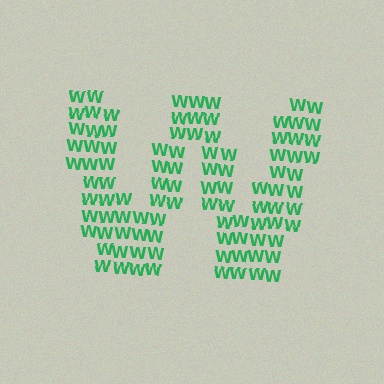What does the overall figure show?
The overall figure shows the letter W.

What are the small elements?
The small elements are letter W's.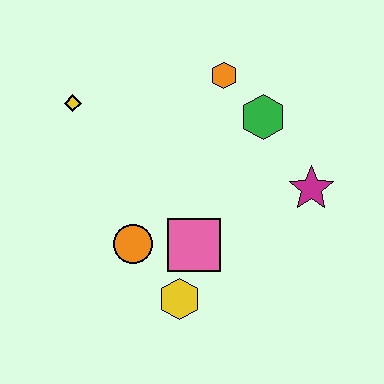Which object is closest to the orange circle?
The pink square is closest to the orange circle.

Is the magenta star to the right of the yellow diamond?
Yes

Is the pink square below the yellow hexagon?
No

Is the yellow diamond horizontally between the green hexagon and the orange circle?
No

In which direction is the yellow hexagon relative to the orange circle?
The yellow hexagon is below the orange circle.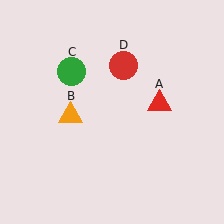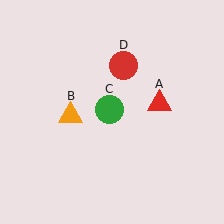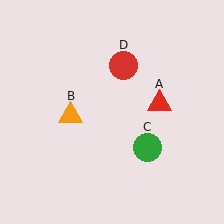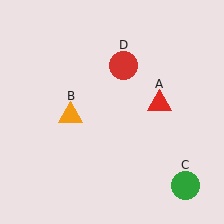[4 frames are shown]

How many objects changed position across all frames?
1 object changed position: green circle (object C).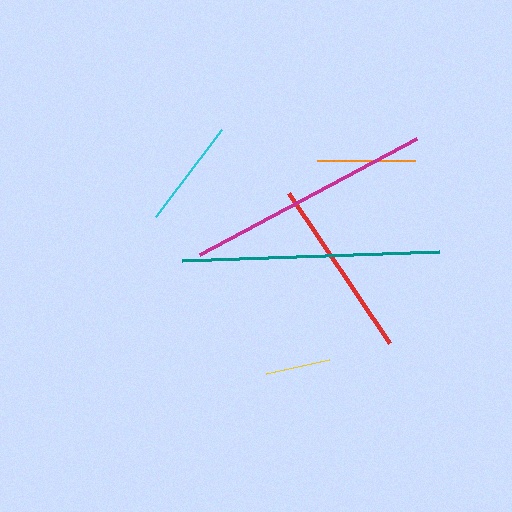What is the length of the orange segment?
The orange segment is approximately 98 pixels long.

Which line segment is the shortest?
The yellow line is the shortest at approximately 64 pixels.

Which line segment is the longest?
The teal line is the longest at approximately 257 pixels.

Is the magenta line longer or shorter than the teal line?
The teal line is longer than the magenta line.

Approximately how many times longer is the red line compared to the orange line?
The red line is approximately 1.8 times the length of the orange line.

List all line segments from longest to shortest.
From longest to shortest: teal, magenta, red, cyan, orange, yellow.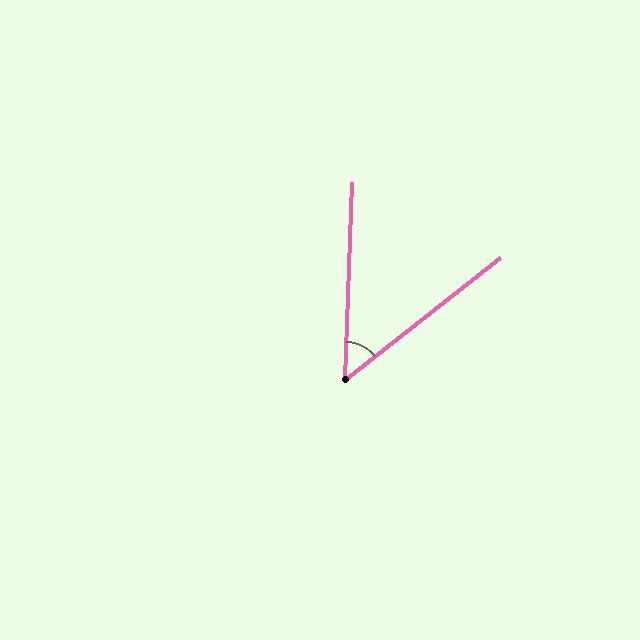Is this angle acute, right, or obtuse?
It is acute.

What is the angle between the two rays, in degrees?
Approximately 50 degrees.